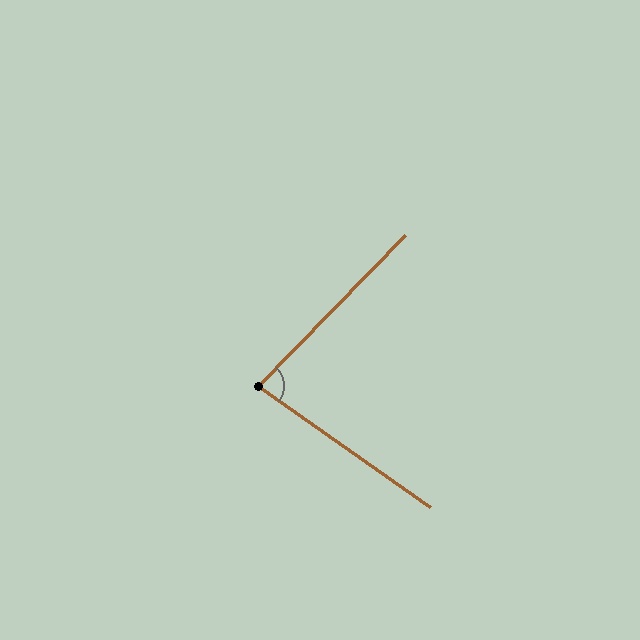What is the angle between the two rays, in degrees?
Approximately 81 degrees.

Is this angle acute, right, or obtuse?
It is acute.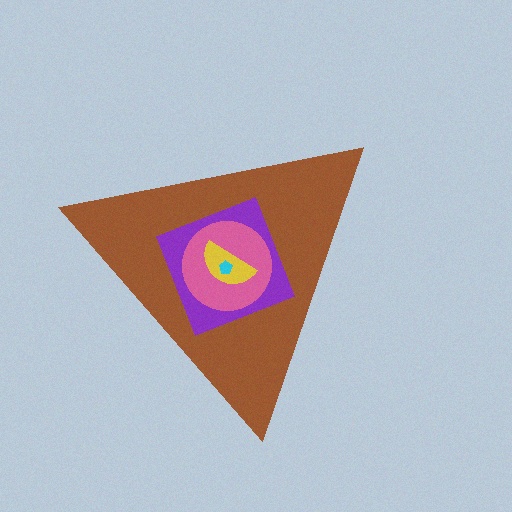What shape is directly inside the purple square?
The pink circle.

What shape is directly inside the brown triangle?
The purple square.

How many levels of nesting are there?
5.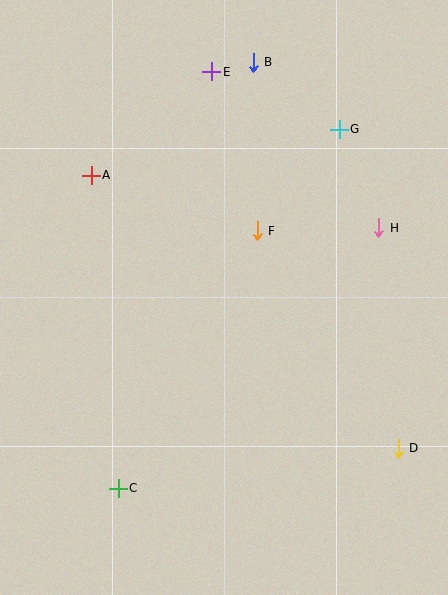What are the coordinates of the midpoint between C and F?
The midpoint between C and F is at (188, 359).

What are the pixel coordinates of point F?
Point F is at (257, 231).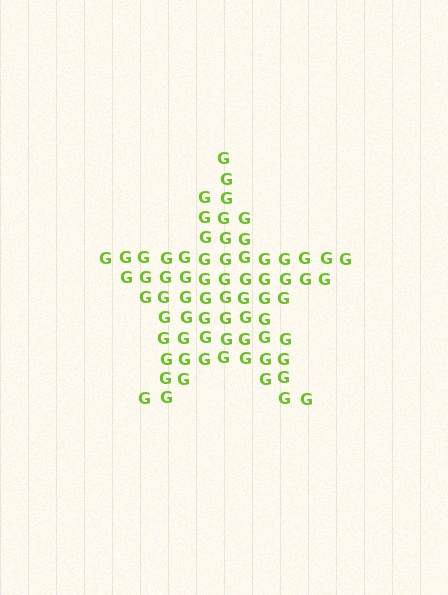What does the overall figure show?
The overall figure shows a star.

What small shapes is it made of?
It is made of small letter G's.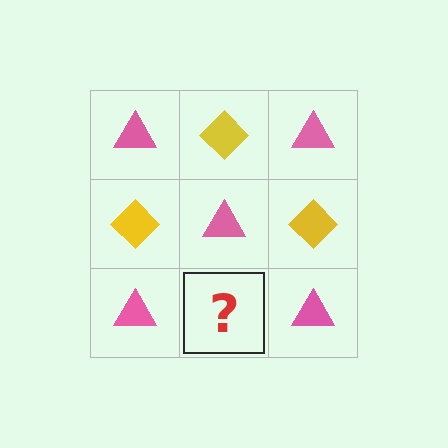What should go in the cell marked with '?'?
The missing cell should contain a yellow diamond.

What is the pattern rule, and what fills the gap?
The rule is that it alternates pink triangle and yellow diamond in a checkerboard pattern. The gap should be filled with a yellow diamond.